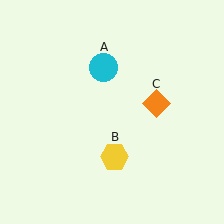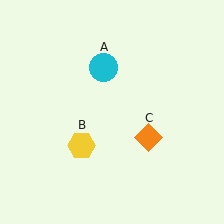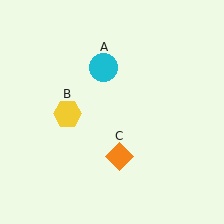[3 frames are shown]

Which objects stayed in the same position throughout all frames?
Cyan circle (object A) remained stationary.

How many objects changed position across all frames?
2 objects changed position: yellow hexagon (object B), orange diamond (object C).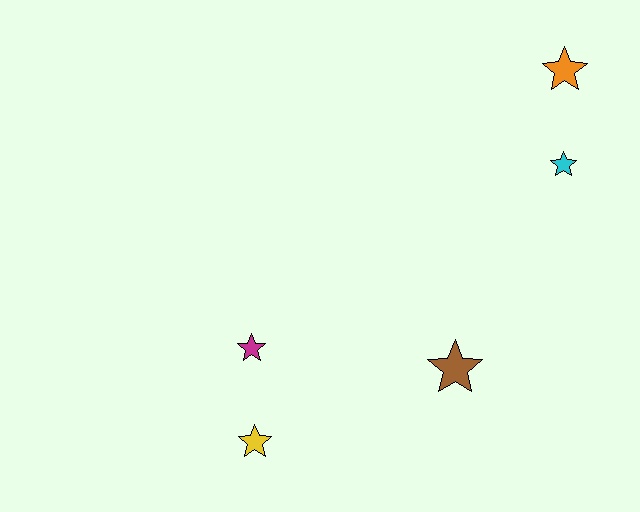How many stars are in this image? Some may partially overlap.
There are 5 stars.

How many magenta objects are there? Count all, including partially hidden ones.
There is 1 magenta object.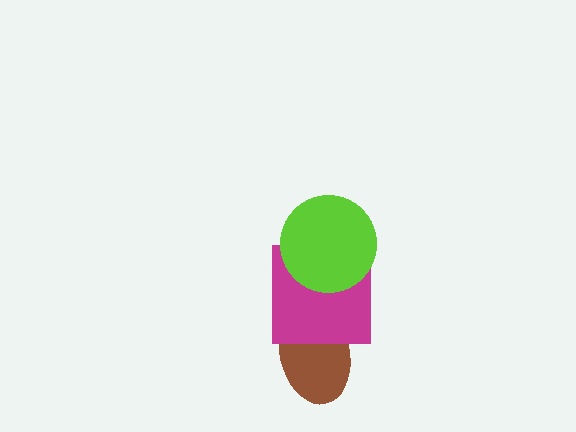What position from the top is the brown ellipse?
The brown ellipse is 3rd from the top.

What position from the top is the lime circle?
The lime circle is 1st from the top.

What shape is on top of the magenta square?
The lime circle is on top of the magenta square.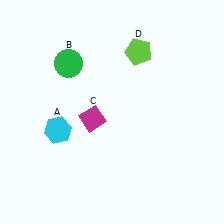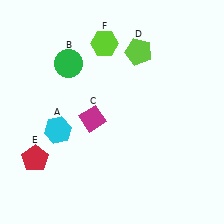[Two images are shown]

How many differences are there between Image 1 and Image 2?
There are 2 differences between the two images.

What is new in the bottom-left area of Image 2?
A red pentagon (E) was added in the bottom-left area of Image 2.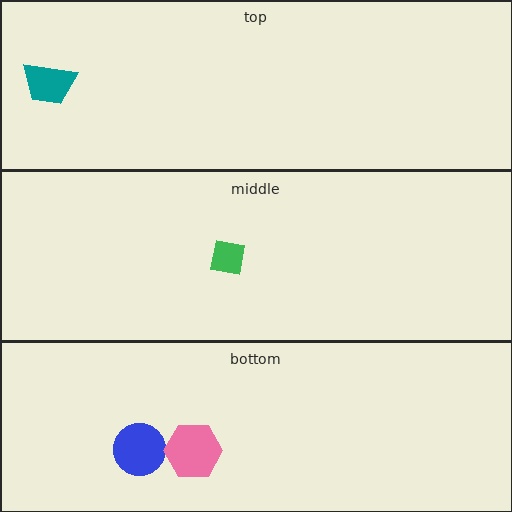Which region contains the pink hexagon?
The bottom region.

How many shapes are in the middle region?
1.